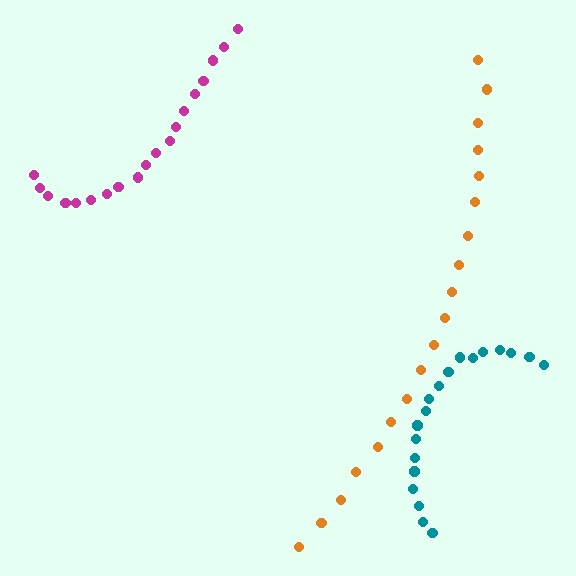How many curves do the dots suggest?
There are 3 distinct paths.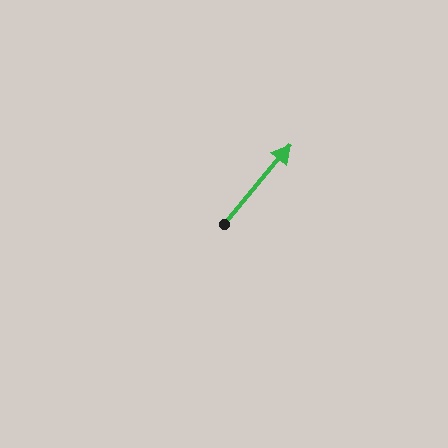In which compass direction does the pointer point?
Northeast.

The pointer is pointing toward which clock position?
Roughly 1 o'clock.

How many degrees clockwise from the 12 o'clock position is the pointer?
Approximately 40 degrees.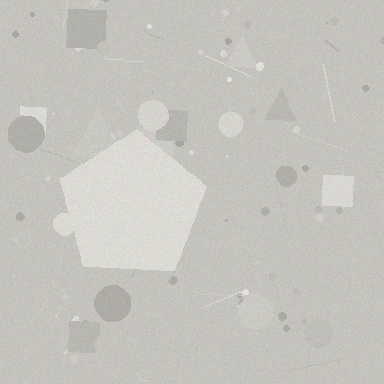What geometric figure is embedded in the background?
A pentagon is embedded in the background.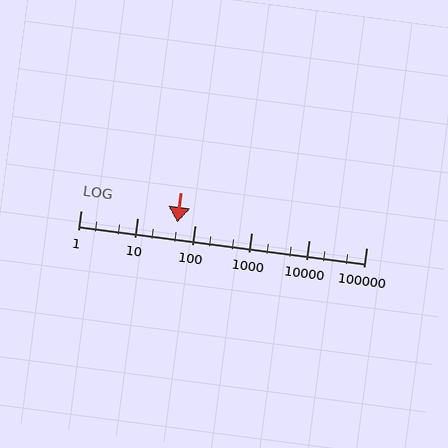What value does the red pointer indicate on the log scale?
The pointer indicates approximately 50.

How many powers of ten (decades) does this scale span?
The scale spans 5 decades, from 1 to 100000.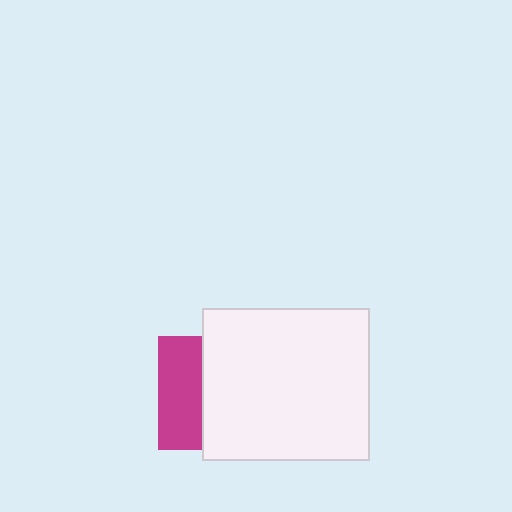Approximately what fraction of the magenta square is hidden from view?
Roughly 62% of the magenta square is hidden behind the white rectangle.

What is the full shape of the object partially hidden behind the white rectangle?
The partially hidden object is a magenta square.